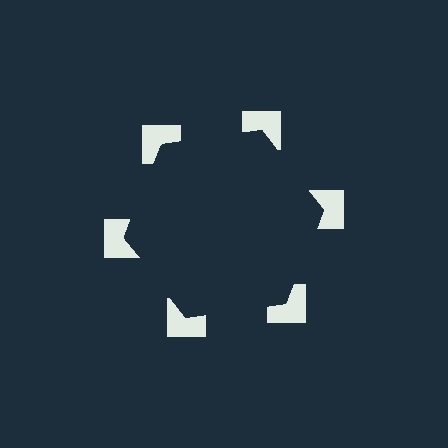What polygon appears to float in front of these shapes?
An illusory hexagon — its edges are inferred from the aligned wedge cuts in the notched squares, not physically drawn.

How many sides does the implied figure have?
6 sides.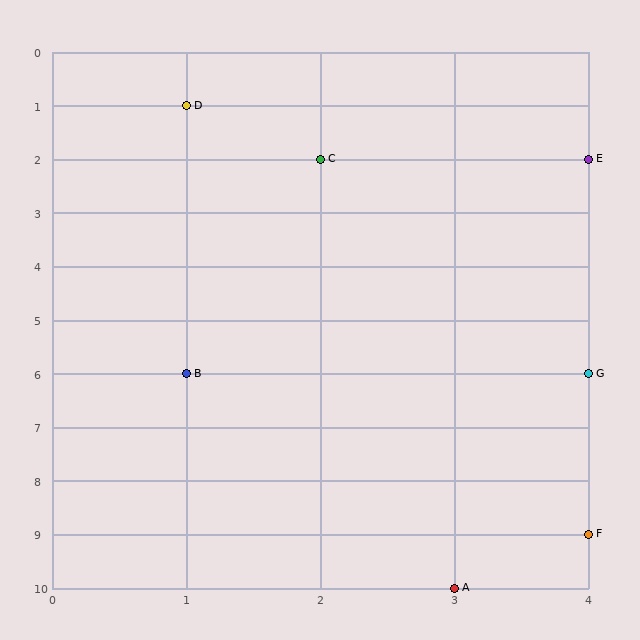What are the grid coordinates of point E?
Point E is at grid coordinates (4, 2).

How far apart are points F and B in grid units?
Points F and B are 3 columns and 3 rows apart (about 4.2 grid units diagonally).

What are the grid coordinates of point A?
Point A is at grid coordinates (3, 10).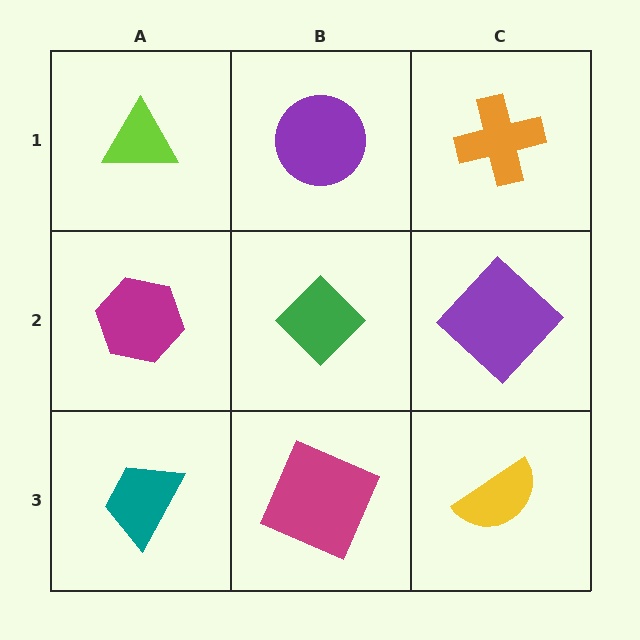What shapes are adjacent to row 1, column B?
A green diamond (row 2, column B), a lime triangle (row 1, column A), an orange cross (row 1, column C).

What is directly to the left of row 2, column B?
A magenta hexagon.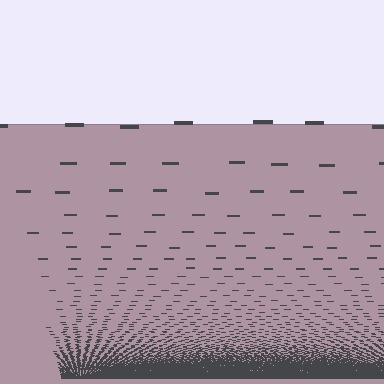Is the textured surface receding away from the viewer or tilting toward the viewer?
The surface appears to tilt toward the viewer. Texture elements get larger and sparser toward the top.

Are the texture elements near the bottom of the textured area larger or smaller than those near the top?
Smaller. The gradient is inverted — elements near the bottom are smaller and denser.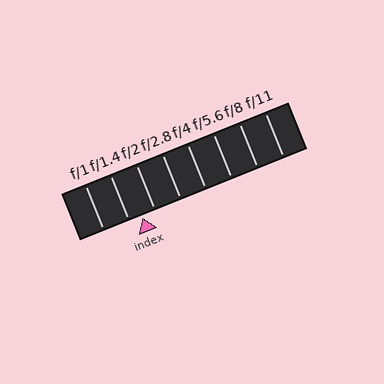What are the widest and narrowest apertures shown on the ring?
The widest aperture shown is f/1 and the narrowest is f/11.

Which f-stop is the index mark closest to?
The index mark is closest to f/1.4.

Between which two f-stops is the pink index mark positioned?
The index mark is between f/1.4 and f/2.